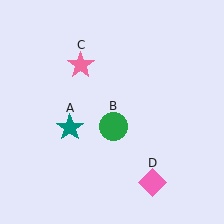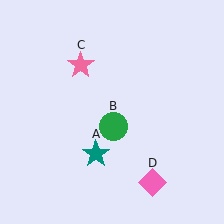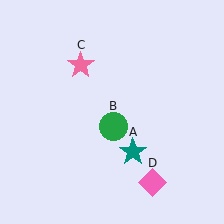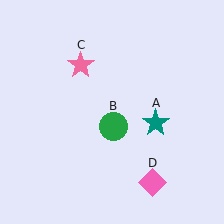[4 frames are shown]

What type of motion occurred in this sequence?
The teal star (object A) rotated counterclockwise around the center of the scene.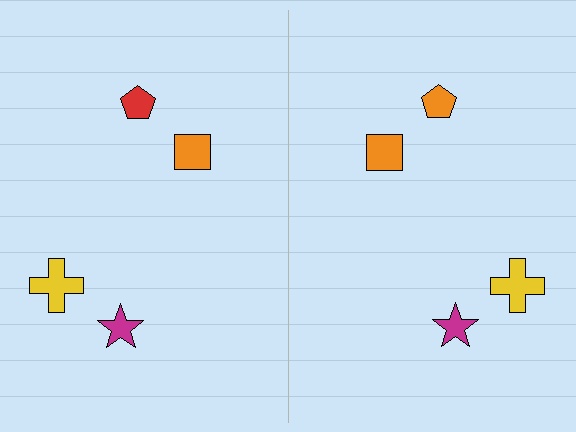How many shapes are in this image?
There are 8 shapes in this image.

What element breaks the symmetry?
The orange pentagon on the right side breaks the symmetry — its mirror counterpart is red.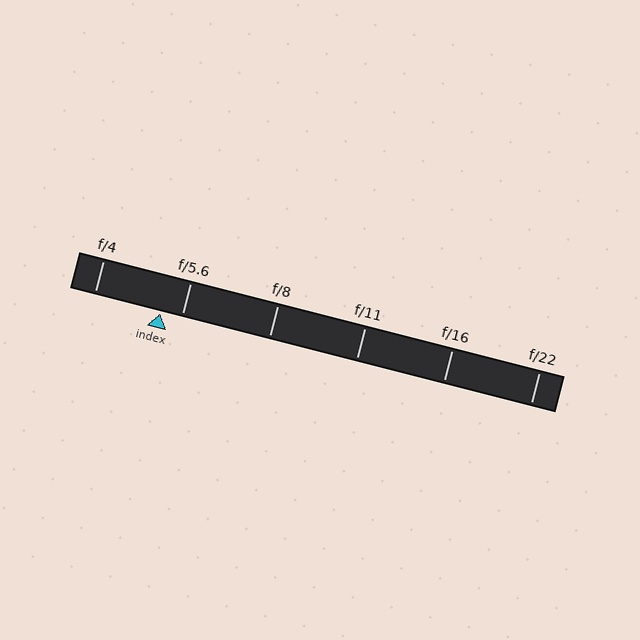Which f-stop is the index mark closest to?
The index mark is closest to f/5.6.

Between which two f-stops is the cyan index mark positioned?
The index mark is between f/4 and f/5.6.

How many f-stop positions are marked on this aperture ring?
There are 6 f-stop positions marked.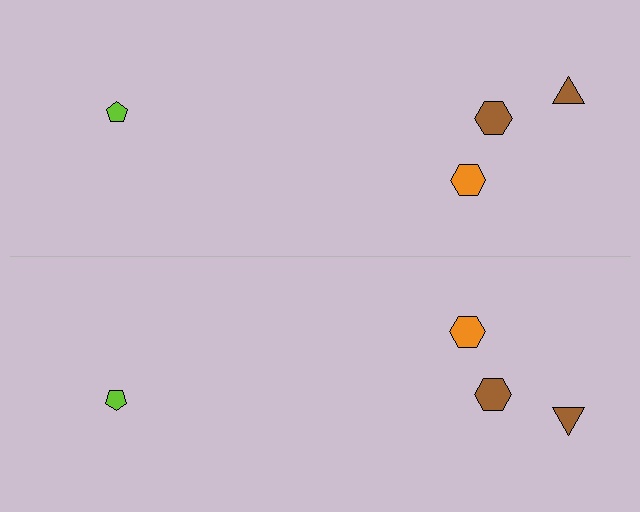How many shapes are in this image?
There are 8 shapes in this image.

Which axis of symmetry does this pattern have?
The pattern has a horizontal axis of symmetry running through the center of the image.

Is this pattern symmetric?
Yes, this pattern has bilateral (reflection) symmetry.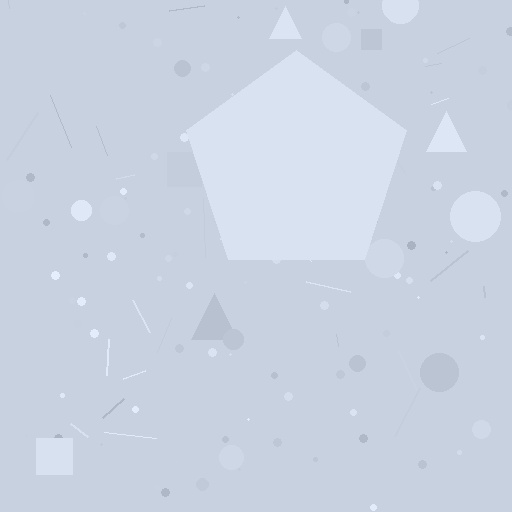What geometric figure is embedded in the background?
A pentagon is embedded in the background.